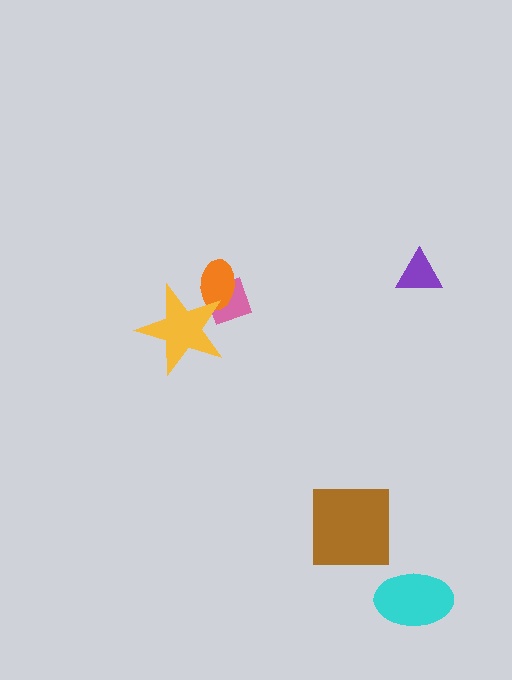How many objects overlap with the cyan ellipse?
0 objects overlap with the cyan ellipse.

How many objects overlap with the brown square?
0 objects overlap with the brown square.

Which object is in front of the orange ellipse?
The yellow star is in front of the orange ellipse.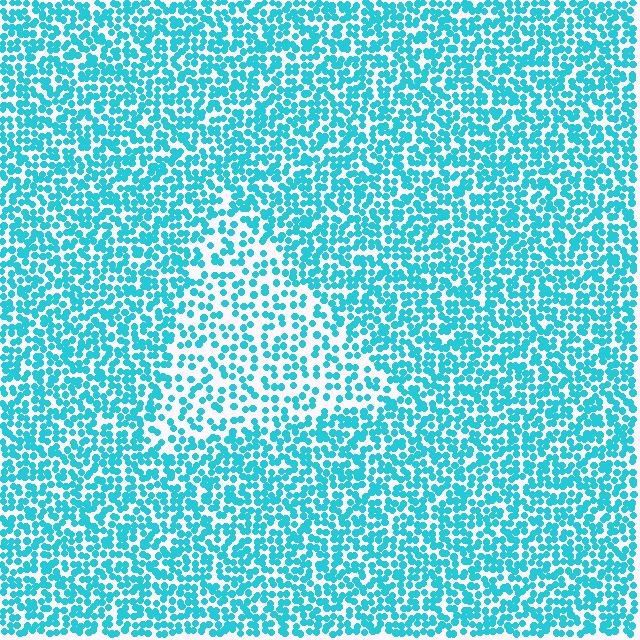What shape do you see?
I see a triangle.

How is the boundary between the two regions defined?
The boundary is defined by a change in element density (approximately 1.8x ratio). All elements are the same color, size, and shape.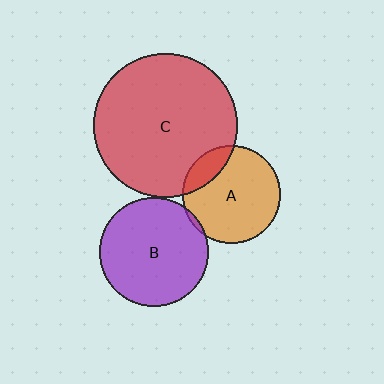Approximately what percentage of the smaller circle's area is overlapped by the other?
Approximately 5%.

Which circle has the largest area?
Circle C (red).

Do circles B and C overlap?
Yes.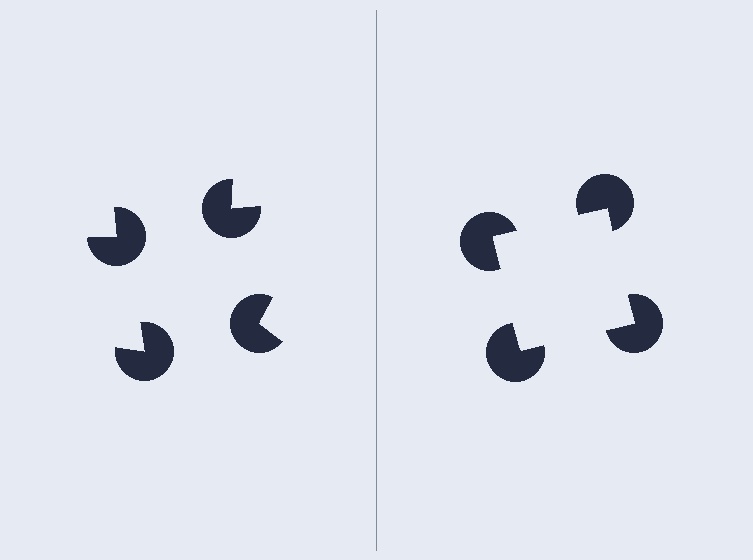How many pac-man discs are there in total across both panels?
8 — 4 on each side.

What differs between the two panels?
The pac-man discs are positioned identically on both sides; only the wedge orientations differ. On the right they align to a square; on the left they are misaligned.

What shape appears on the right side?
An illusory square.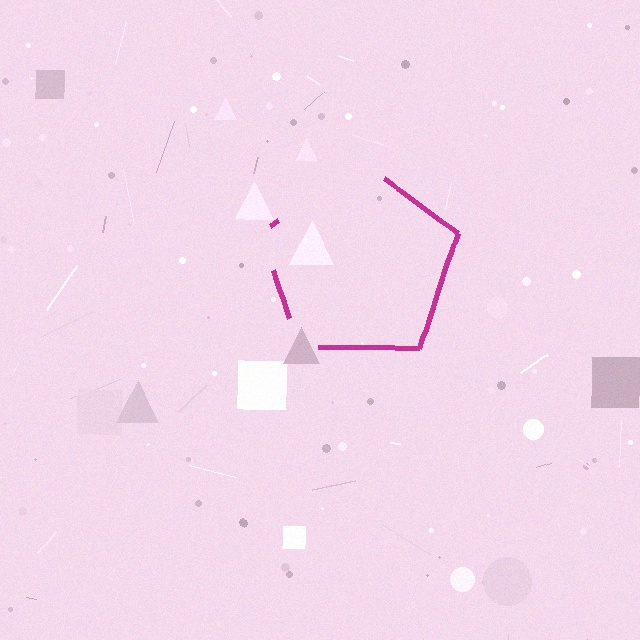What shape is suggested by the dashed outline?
The dashed outline suggests a pentagon.